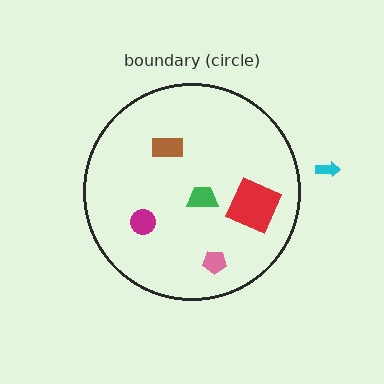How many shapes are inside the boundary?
5 inside, 1 outside.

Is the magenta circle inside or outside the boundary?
Inside.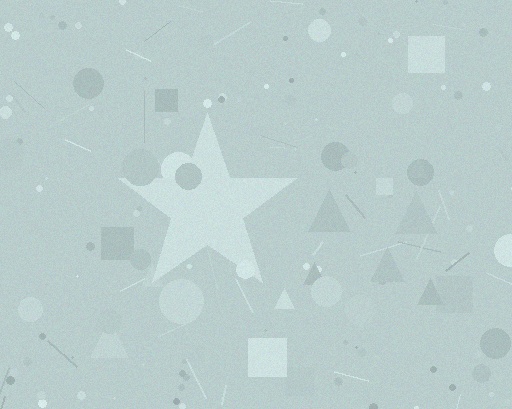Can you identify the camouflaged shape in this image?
The camouflaged shape is a star.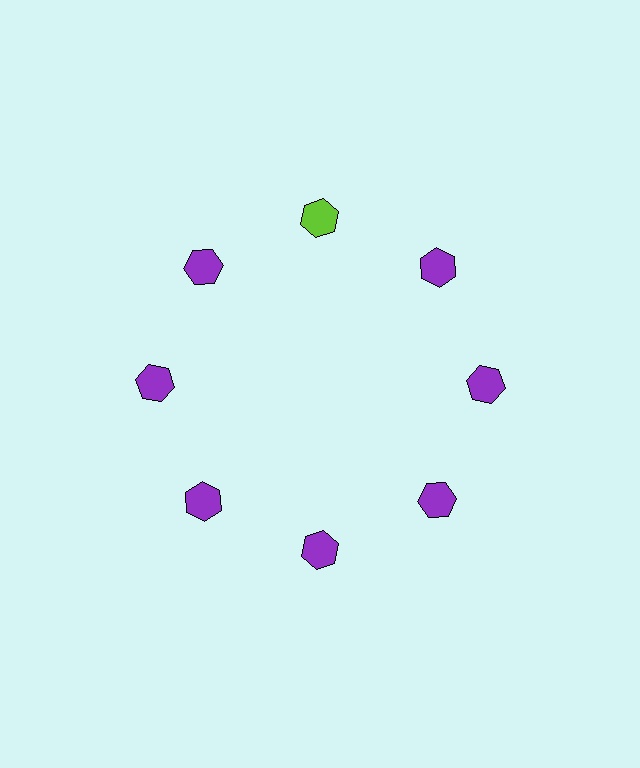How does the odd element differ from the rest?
It has a different color: lime instead of purple.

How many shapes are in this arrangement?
There are 8 shapes arranged in a ring pattern.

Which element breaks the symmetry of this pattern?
The lime hexagon at roughly the 12 o'clock position breaks the symmetry. All other shapes are purple hexagons.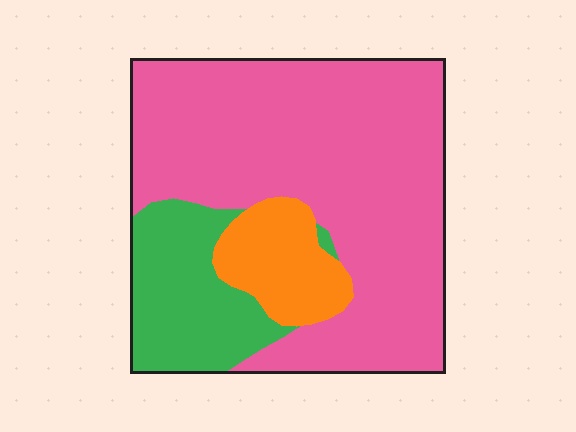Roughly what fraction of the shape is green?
Green covers about 20% of the shape.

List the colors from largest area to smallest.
From largest to smallest: pink, green, orange.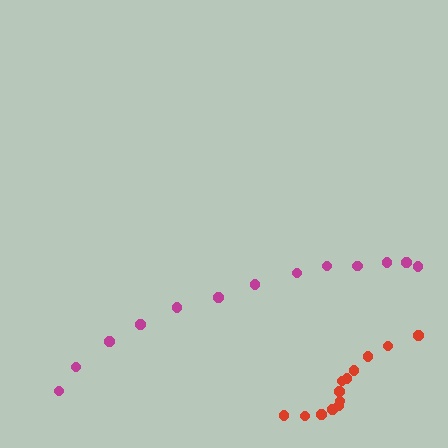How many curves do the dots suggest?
There are 2 distinct paths.